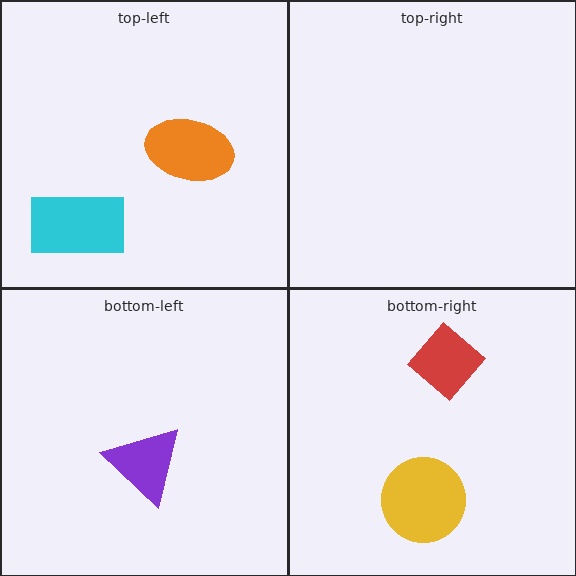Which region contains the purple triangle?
The bottom-left region.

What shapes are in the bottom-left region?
The purple triangle.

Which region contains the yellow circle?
The bottom-right region.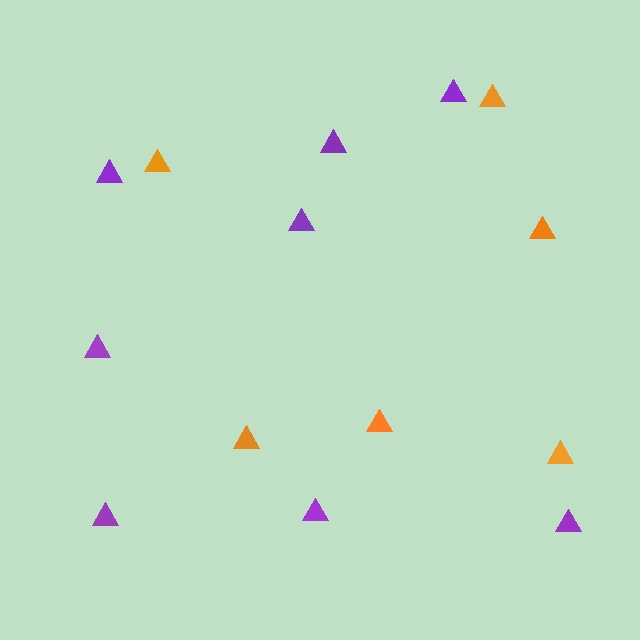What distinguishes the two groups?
There are 2 groups: one group of orange triangles (6) and one group of purple triangles (8).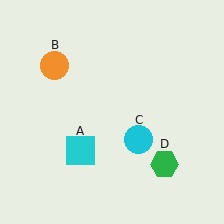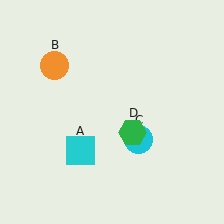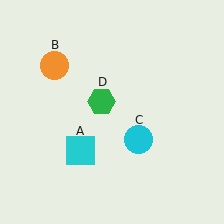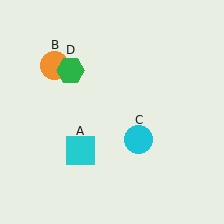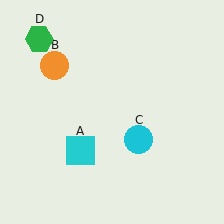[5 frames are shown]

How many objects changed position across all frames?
1 object changed position: green hexagon (object D).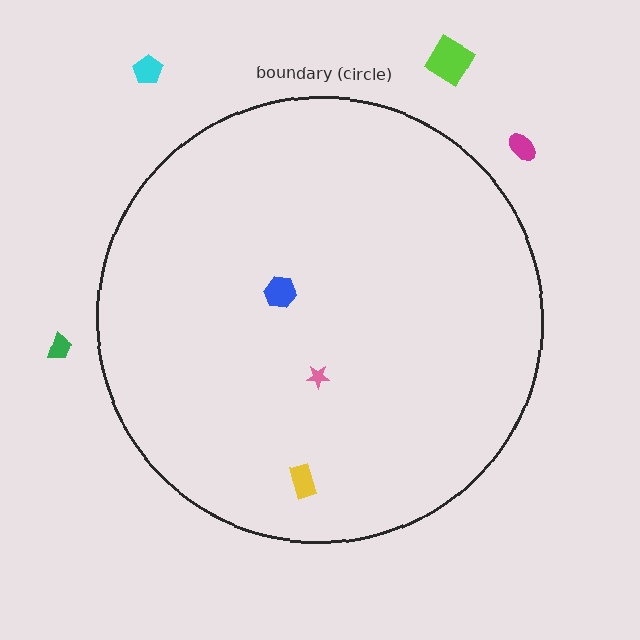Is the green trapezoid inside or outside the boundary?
Outside.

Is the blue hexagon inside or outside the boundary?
Inside.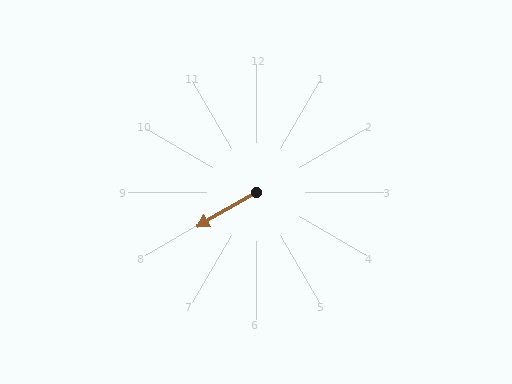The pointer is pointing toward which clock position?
Roughly 8 o'clock.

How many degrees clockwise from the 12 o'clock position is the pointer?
Approximately 240 degrees.